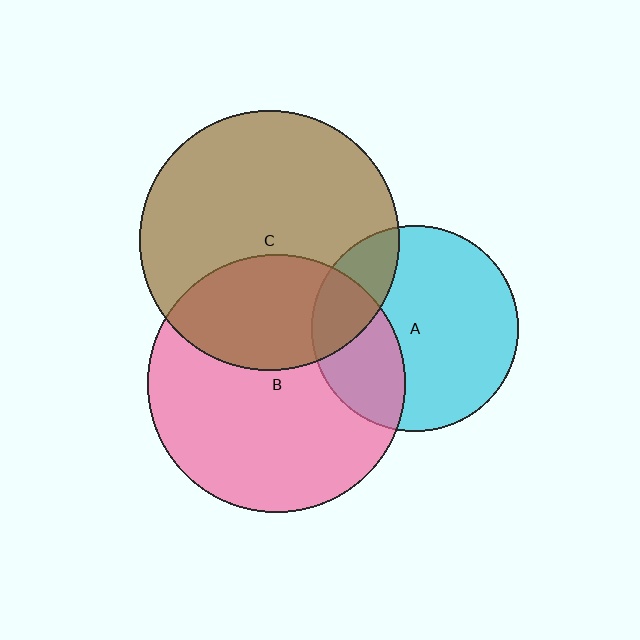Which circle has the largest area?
Circle C (brown).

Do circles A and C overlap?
Yes.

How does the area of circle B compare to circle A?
Approximately 1.6 times.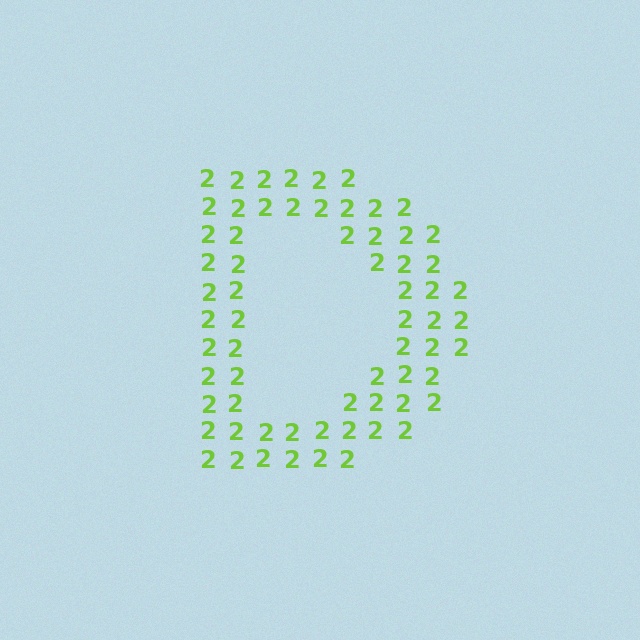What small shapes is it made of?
It is made of small digit 2's.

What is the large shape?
The large shape is the letter D.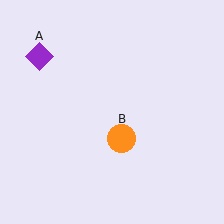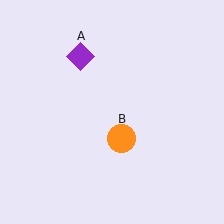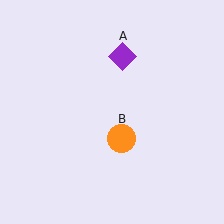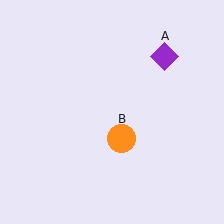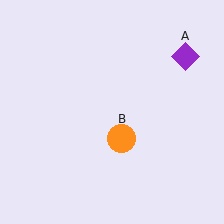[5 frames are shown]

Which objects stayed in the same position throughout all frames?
Orange circle (object B) remained stationary.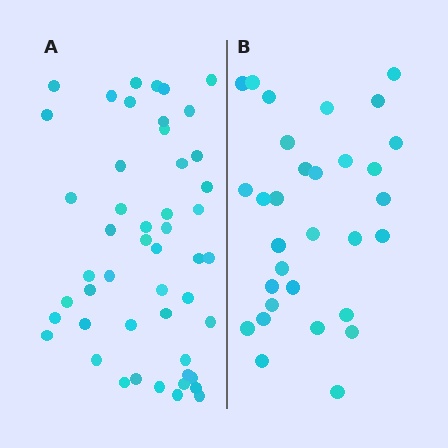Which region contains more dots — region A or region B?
Region A (the left region) has more dots.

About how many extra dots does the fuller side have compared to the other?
Region A has approximately 20 more dots than region B.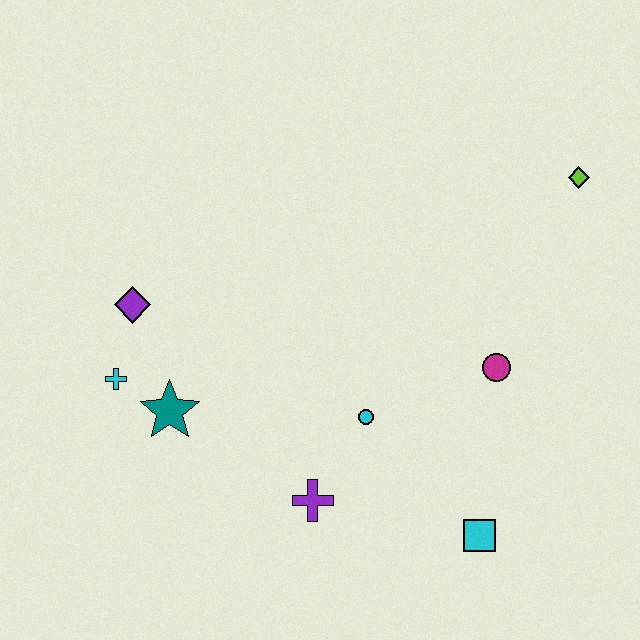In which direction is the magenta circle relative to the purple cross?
The magenta circle is to the right of the purple cross.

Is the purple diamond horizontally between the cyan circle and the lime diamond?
No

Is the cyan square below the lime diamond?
Yes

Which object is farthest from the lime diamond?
The cyan cross is farthest from the lime diamond.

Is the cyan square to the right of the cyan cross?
Yes